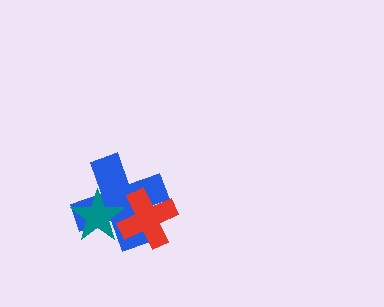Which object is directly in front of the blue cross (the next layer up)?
The red cross is directly in front of the blue cross.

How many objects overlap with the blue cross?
2 objects overlap with the blue cross.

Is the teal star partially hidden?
No, no other shape covers it.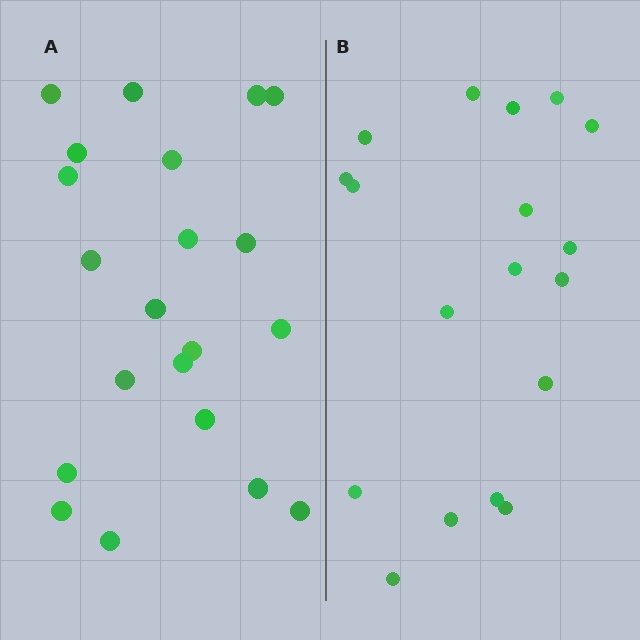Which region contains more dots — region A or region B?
Region A (the left region) has more dots.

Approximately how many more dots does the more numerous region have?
Region A has just a few more — roughly 2 or 3 more dots than region B.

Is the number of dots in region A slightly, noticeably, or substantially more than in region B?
Region A has only slightly more — the two regions are fairly close. The ratio is roughly 1.2 to 1.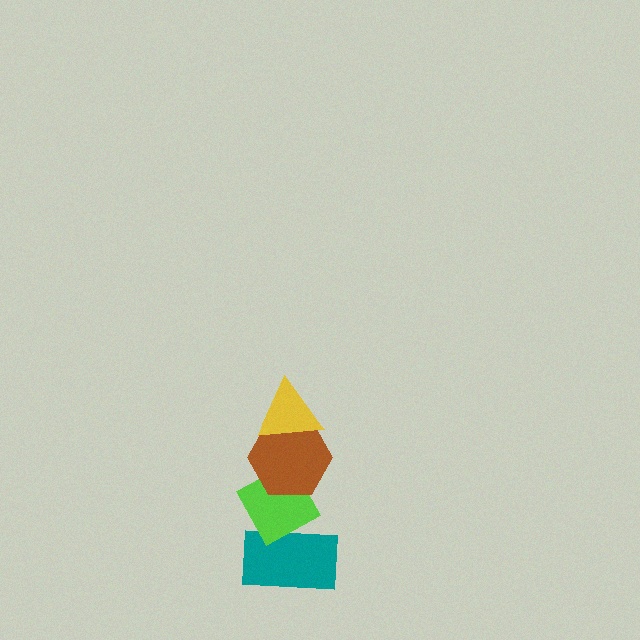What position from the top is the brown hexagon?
The brown hexagon is 2nd from the top.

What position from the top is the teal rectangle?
The teal rectangle is 4th from the top.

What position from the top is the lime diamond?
The lime diamond is 3rd from the top.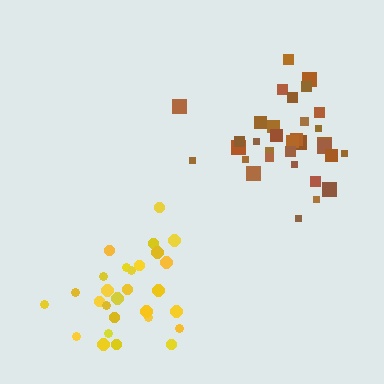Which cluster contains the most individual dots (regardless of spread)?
Brown (34).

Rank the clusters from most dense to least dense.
brown, yellow.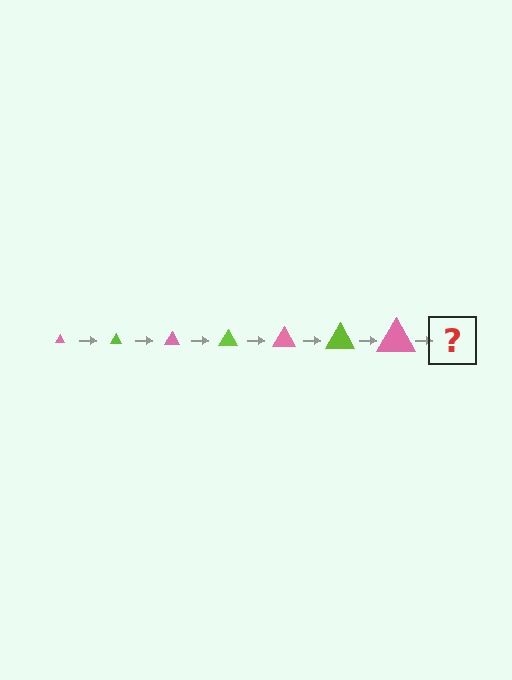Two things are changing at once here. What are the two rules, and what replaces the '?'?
The two rules are that the triangle grows larger each step and the color cycles through pink and lime. The '?' should be a lime triangle, larger than the previous one.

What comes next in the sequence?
The next element should be a lime triangle, larger than the previous one.